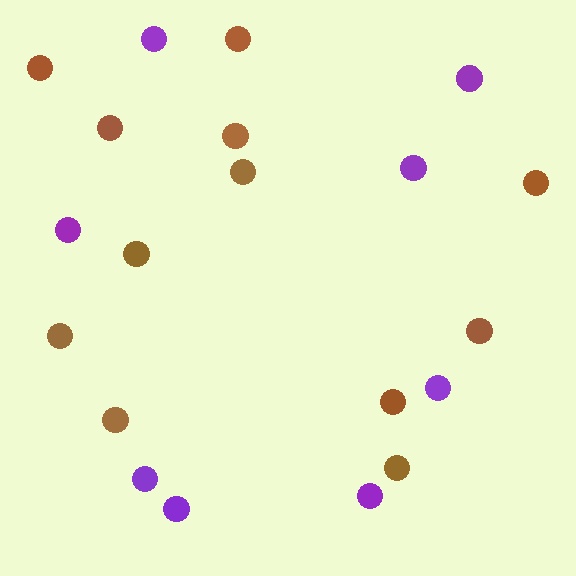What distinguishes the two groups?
There are 2 groups: one group of purple circles (8) and one group of brown circles (12).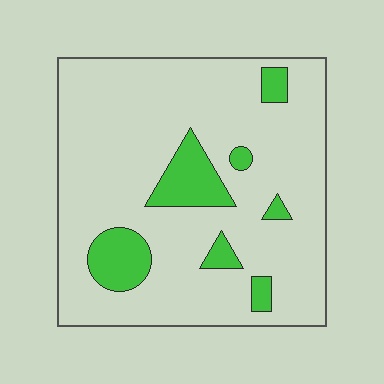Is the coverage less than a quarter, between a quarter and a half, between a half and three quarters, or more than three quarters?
Less than a quarter.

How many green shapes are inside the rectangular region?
7.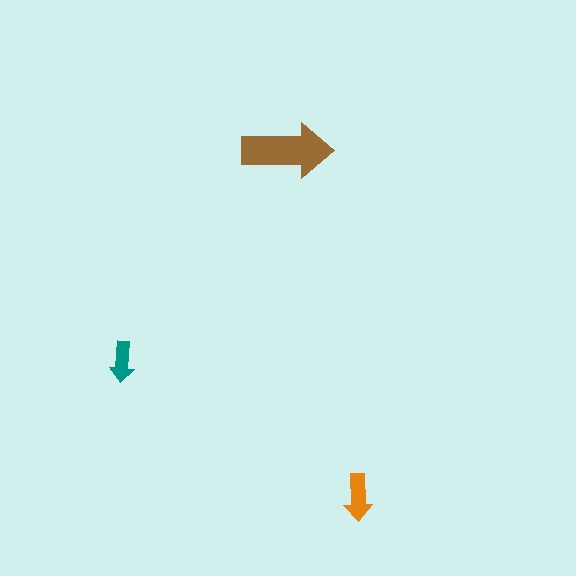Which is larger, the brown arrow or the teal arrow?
The brown one.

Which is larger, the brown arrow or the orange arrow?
The brown one.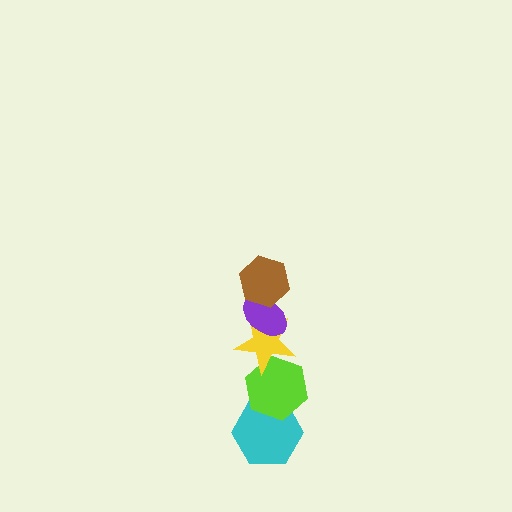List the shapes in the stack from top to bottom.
From top to bottom: the brown hexagon, the purple ellipse, the yellow star, the lime hexagon, the cyan hexagon.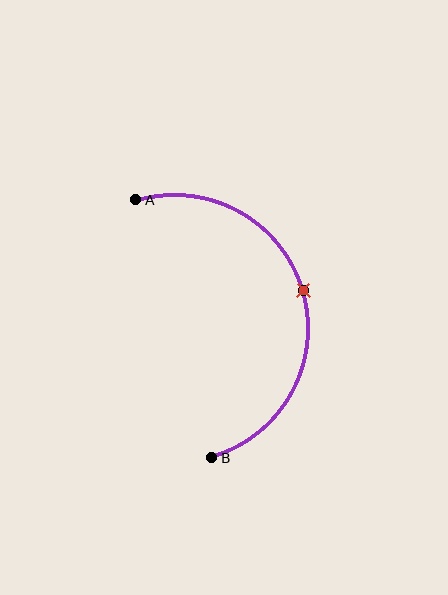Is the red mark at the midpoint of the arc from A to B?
Yes. The red mark lies on the arc at equal arc-length from both A and B — it is the arc midpoint.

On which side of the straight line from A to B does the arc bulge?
The arc bulges to the right of the straight line connecting A and B.